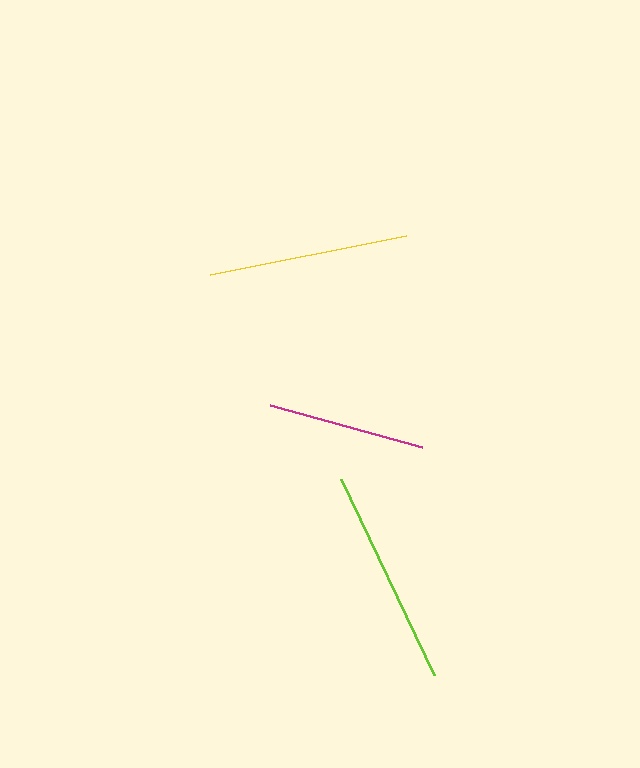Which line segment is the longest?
The lime line is the longest at approximately 217 pixels.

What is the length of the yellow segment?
The yellow segment is approximately 199 pixels long.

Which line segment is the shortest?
The magenta line is the shortest at approximately 157 pixels.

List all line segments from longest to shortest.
From longest to shortest: lime, yellow, magenta.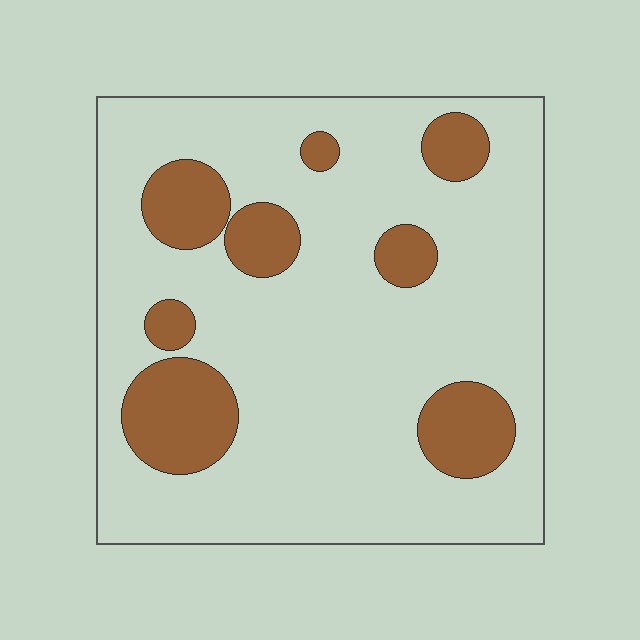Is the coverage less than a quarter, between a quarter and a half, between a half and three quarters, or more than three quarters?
Less than a quarter.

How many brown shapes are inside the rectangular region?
8.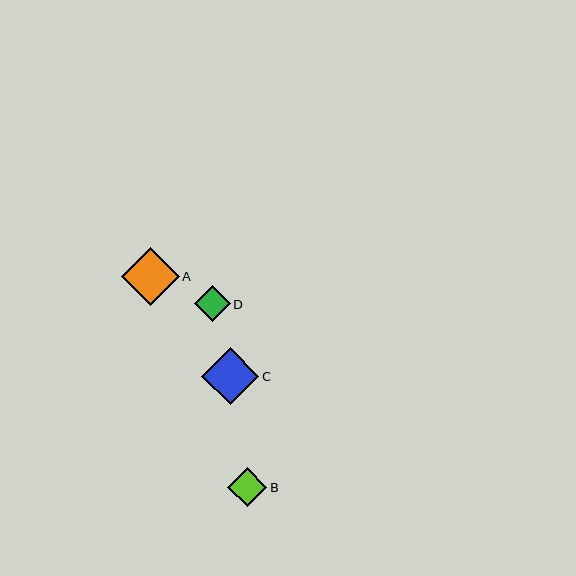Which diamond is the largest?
Diamond A is the largest with a size of approximately 58 pixels.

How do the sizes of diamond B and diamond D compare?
Diamond B and diamond D are approximately the same size.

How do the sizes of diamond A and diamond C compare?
Diamond A and diamond C are approximately the same size.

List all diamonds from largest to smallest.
From largest to smallest: A, C, B, D.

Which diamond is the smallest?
Diamond D is the smallest with a size of approximately 36 pixels.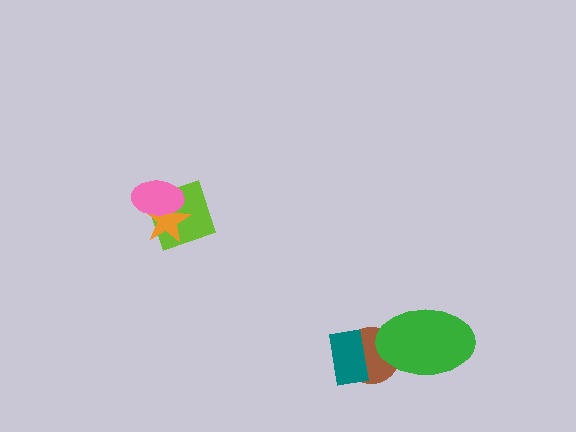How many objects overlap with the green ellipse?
1 object overlaps with the green ellipse.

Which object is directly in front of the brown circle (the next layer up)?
The teal rectangle is directly in front of the brown circle.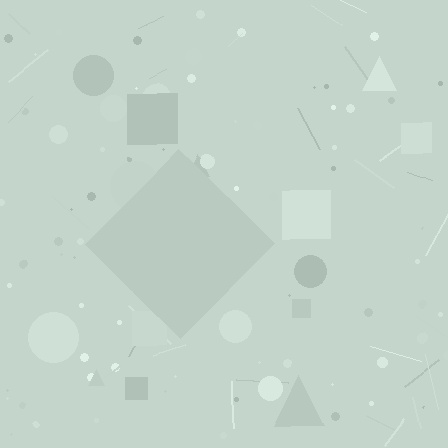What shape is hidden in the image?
A diamond is hidden in the image.